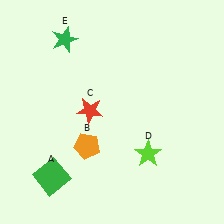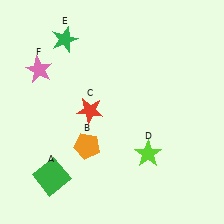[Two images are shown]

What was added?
A pink star (F) was added in Image 2.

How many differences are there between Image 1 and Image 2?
There is 1 difference between the two images.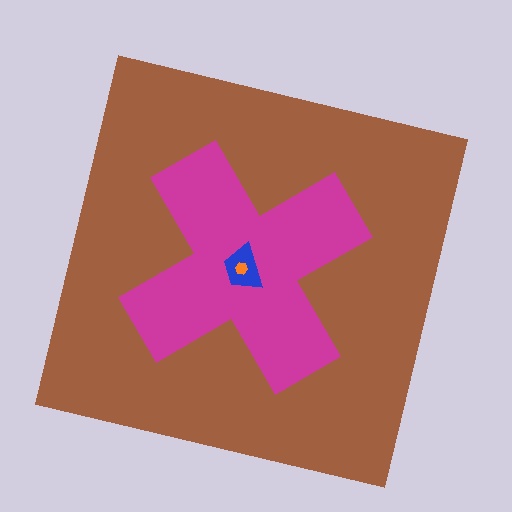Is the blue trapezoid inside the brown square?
Yes.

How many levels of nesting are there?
4.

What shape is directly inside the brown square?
The magenta cross.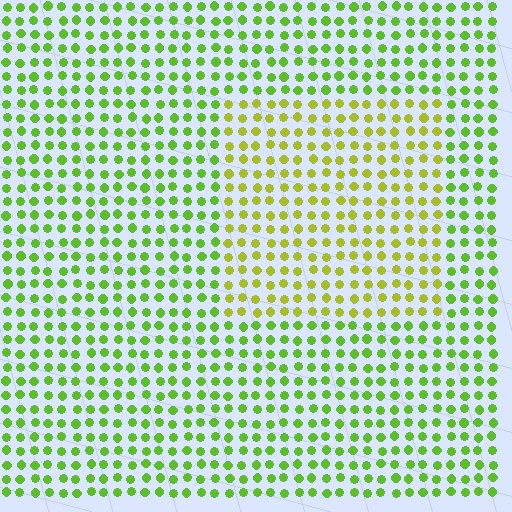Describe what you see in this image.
The image is filled with small lime elements in a uniform arrangement. A rectangle-shaped region is visible where the elements are tinted to a slightly different hue, forming a subtle color boundary.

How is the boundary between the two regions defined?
The boundary is defined purely by a slight shift in hue (about 30 degrees). Spacing, size, and orientation are identical on both sides.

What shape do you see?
I see a rectangle.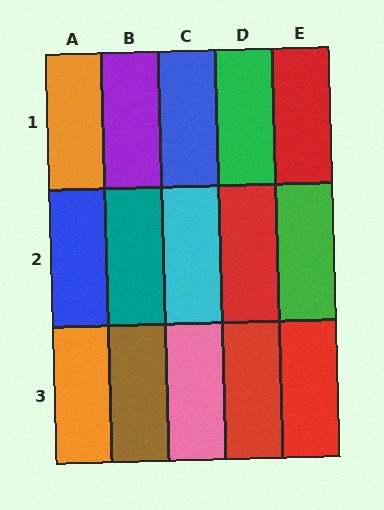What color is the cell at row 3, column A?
Orange.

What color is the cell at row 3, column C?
Pink.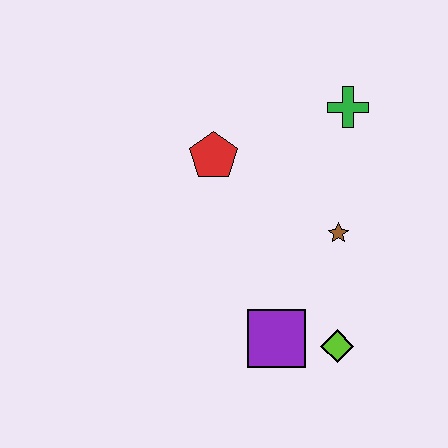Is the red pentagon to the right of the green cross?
No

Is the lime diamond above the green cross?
No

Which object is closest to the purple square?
The lime diamond is closest to the purple square.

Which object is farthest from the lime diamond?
The green cross is farthest from the lime diamond.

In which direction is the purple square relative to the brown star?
The purple square is below the brown star.